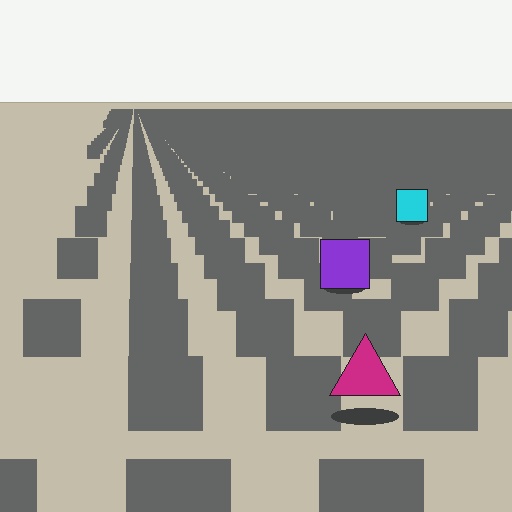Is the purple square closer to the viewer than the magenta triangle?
No. The magenta triangle is closer — you can tell from the texture gradient: the ground texture is coarser near it.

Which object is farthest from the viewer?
The cyan square is farthest from the viewer. It appears smaller and the ground texture around it is denser.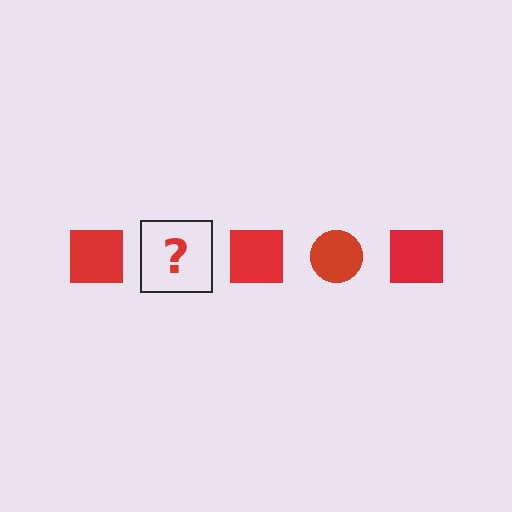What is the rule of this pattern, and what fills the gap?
The rule is that the pattern cycles through square, circle shapes in red. The gap should be filled with a red circle.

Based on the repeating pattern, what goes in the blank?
The blank should be a red circle.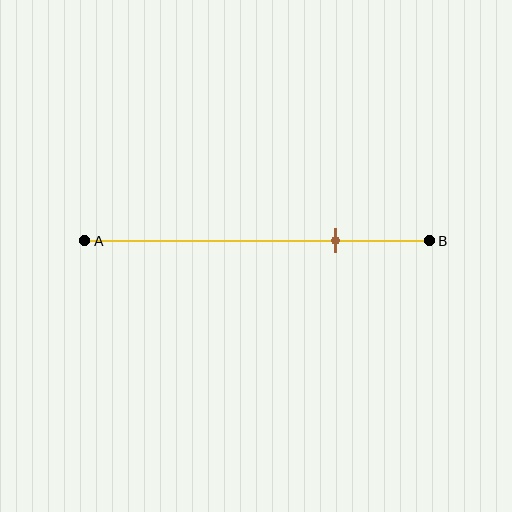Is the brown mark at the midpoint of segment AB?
No, the mark is at about 75% from A, not at the 50% midpoint.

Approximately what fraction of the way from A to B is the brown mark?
The brown mark is approximately 75% of the way from A to B.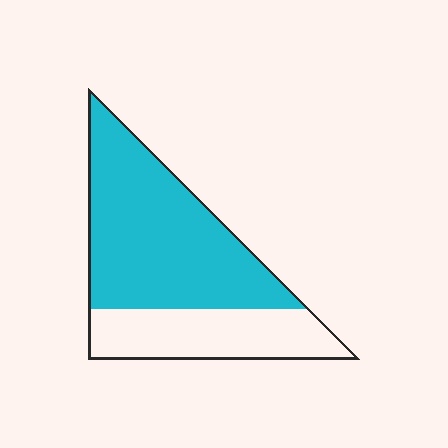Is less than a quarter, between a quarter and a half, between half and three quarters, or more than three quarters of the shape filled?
Between half and three quarters.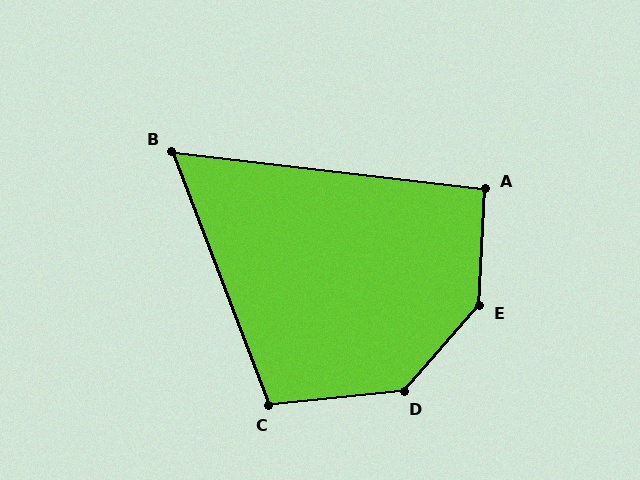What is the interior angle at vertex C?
Approximately 105 degrees (obtuse).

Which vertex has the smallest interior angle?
B, at approximately 62 degrees.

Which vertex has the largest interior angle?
E, at approximately 141 degrees.